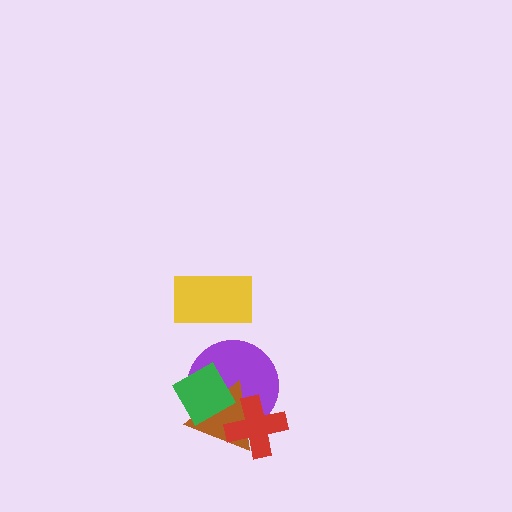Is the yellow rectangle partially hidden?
No, no other shape covers it.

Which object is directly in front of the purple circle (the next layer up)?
The brown triangle is directly in front of the purple circle.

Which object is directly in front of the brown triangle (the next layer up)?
The red cross is directly in front of the brown triangle.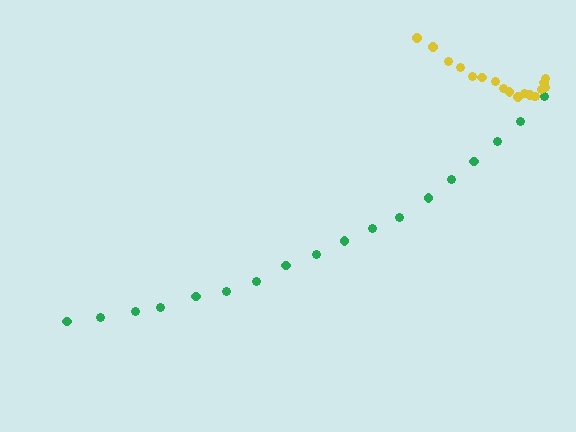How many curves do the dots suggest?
There are 2 distinct paths.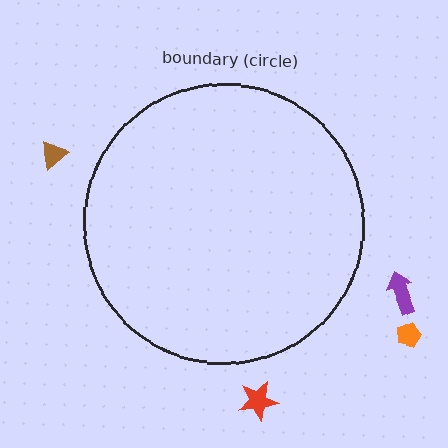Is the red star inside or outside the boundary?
Outside.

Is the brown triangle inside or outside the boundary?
Outside.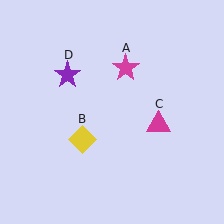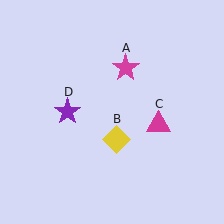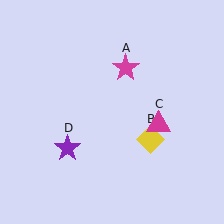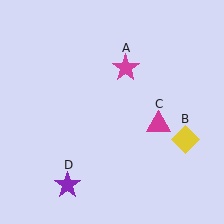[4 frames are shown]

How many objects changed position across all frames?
2 objects changed position: yellow diamond (object B), purple star (object D).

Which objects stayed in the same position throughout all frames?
Magenta star (object A) and magenta triangle (object C) remained stationary.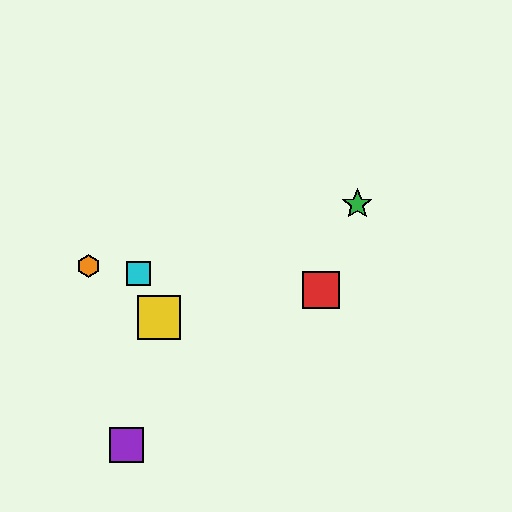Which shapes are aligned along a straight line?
The blue square, the green star, the yellow square are aligned along a straight line.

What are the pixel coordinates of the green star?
The green star is at (357, 204).